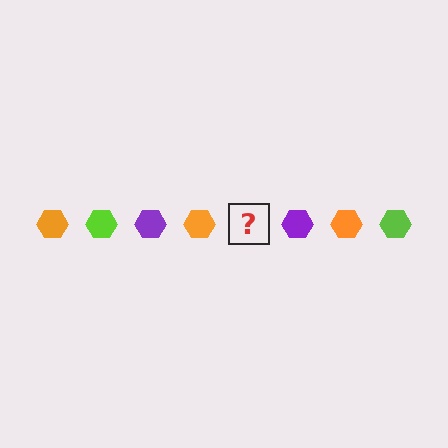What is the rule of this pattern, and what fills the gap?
The rule is that the pattern cycles through orange, lime, purple hexagons. The gap should be filled with a lime hexagon.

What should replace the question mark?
The question mark should be replaced with a lime hexagon.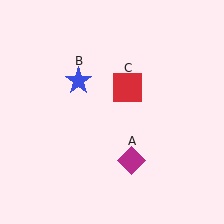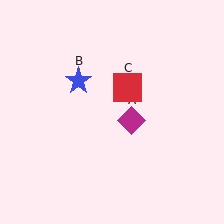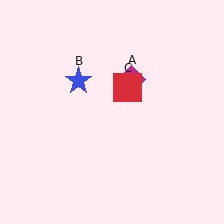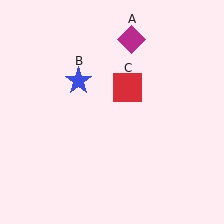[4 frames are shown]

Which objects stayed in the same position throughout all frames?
Blue star (object B) and red square (object C) remained stationary.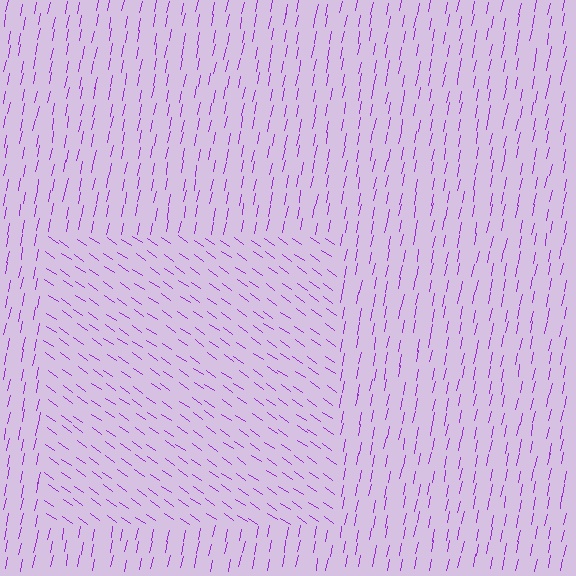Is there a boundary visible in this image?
Yes, there is a texture boundary formed by a change in line orientation.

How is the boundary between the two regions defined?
The boundary is defined purely by a change in line orientation (approximately 66 degrees difference). All lines are the same color and thickness.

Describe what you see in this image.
The image is filled with small purple line segments. A rectangle region in the image has lines oriented differently from the surrounding lines, creating a visible texture boundary.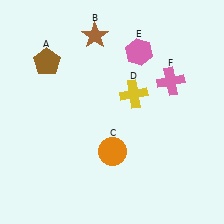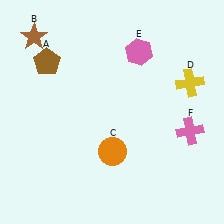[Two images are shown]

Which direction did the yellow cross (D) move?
The yellow cross (D) moved right.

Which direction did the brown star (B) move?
The brown star (B) moved left.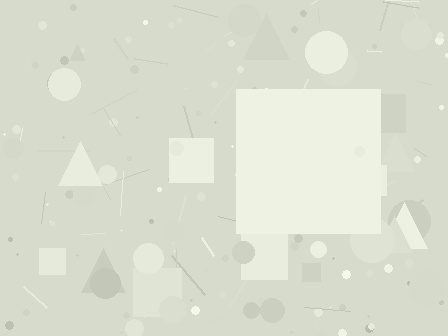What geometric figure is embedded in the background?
A square is embedded in the background.